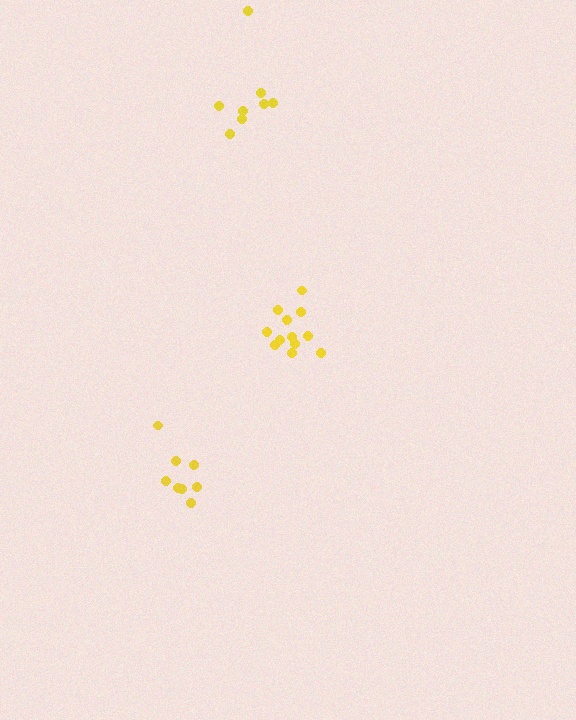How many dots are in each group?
Group 1: 12 dots, Group 2: 8 dots, Group 3: 8 dots (28 total).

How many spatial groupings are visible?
There are 3 spatial groupings.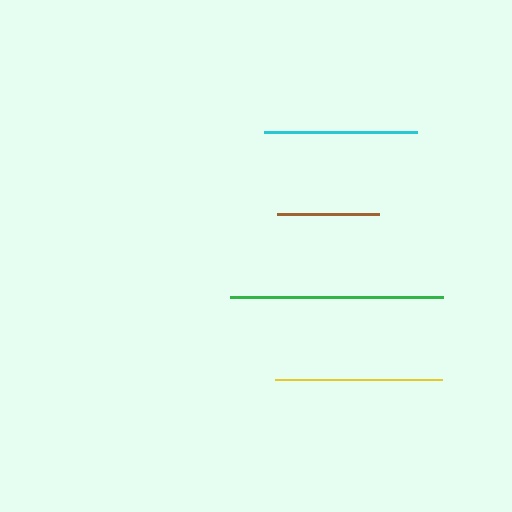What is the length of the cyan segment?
The cyan segment is approximately 153 pixels long.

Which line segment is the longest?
The green line is the longest at approximately 212 pixels.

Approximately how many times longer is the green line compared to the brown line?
The green line is approximately 2.1 times the length of the brown line.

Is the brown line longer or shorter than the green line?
The green line is longer than the brown line.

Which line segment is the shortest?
The brown line is the shortest at approximately 102 pixels.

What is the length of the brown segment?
The brown segment is approximately 102 pixels long.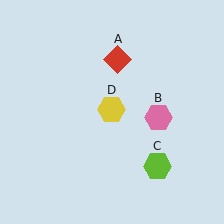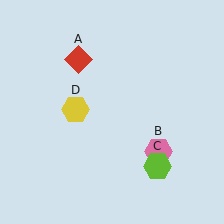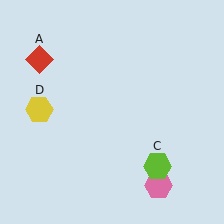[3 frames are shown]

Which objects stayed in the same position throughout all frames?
Lime hexagon (object C) remained stationary.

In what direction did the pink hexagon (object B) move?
The pink hexagon (object B) moved down.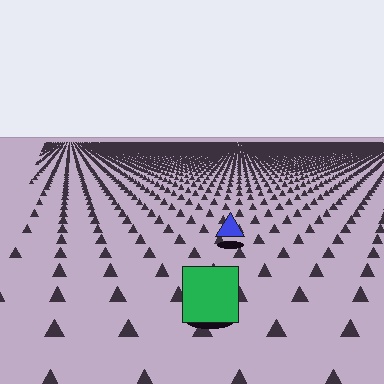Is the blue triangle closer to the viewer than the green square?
No. The green square is closer — you can tell from the texture gradient: the ground texture is coarser near it.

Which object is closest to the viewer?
The green square is closest. The texture marks near it are larger and more spread out.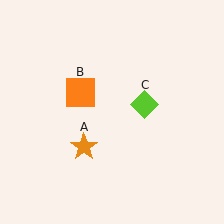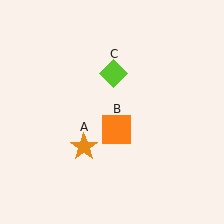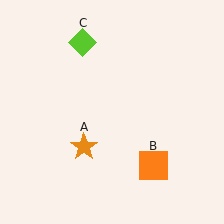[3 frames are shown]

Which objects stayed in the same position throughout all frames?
Orange star (object A) remained stationary.